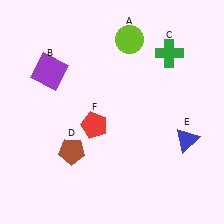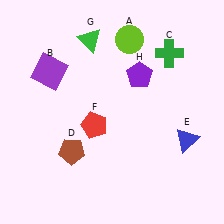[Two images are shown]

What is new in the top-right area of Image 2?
A purple pentagon (H) was added in the top-right area of Image 2.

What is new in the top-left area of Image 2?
A green triangle (G) was added in the top-left area of Image 2.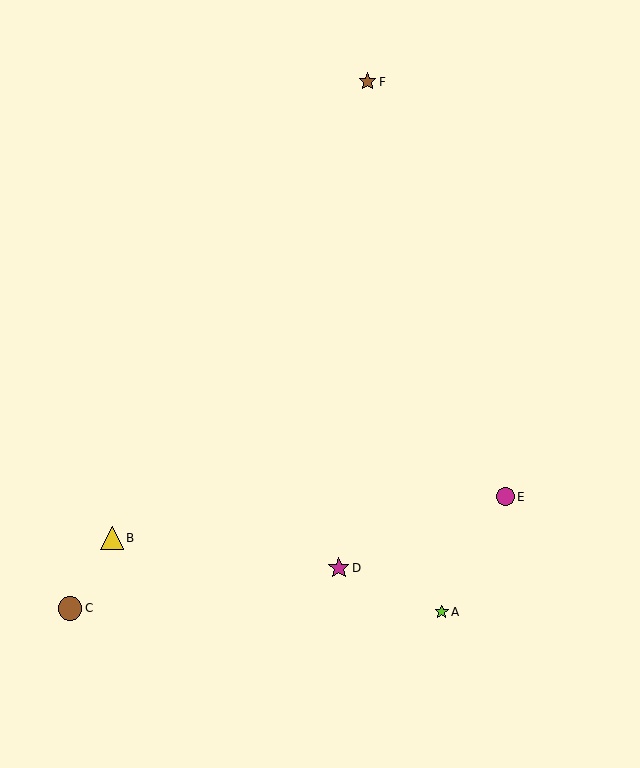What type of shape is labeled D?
Shape D is a magenta star.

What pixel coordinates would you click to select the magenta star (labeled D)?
Click at (339, 568) to select the magenta star D.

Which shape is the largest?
The brown circle (labeled C) is the largest.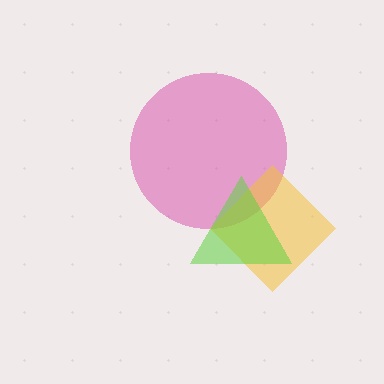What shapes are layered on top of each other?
The layered shapes are: a magenta circle, a yellow diamond, a lime triangle.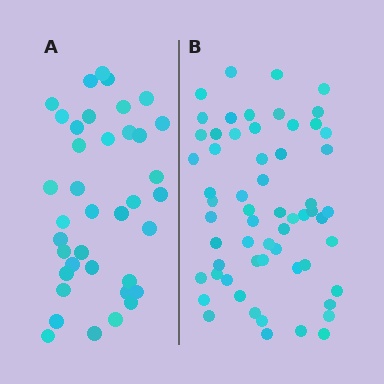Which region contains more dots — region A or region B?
Region B (the right region) has more dots.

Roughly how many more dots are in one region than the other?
Region B has approximately 20 more dots than region A.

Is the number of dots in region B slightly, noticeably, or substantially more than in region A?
Region B has substantially more. The ratio is roughly 1.6 to 1.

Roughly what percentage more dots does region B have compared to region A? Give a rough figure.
About 60% more.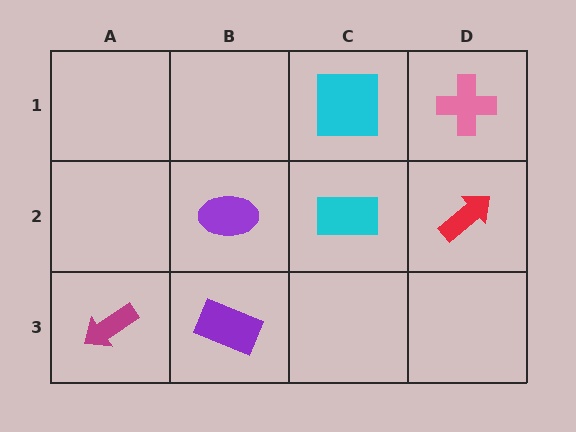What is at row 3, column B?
A purple rectangle.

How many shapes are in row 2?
3 shapes.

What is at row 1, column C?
A cyan square.